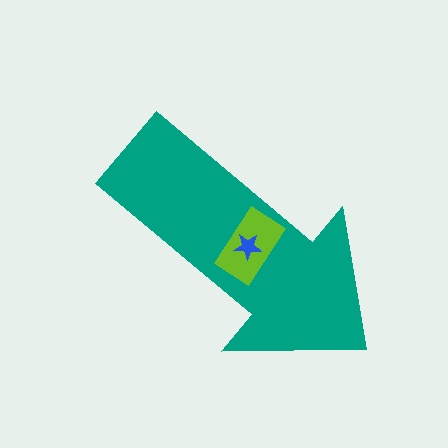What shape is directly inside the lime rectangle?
The blue star.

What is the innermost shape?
The blue star.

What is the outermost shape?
The teal arrow.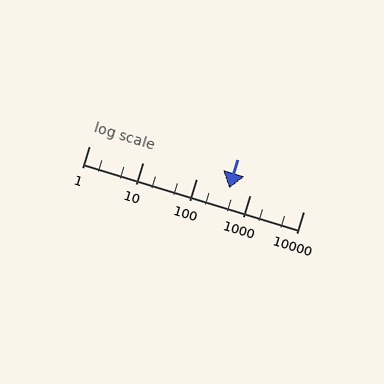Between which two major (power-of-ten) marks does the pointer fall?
The pointer is between 100 and 1000.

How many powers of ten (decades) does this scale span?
The scale spans 4 decades, from 1 to 10000.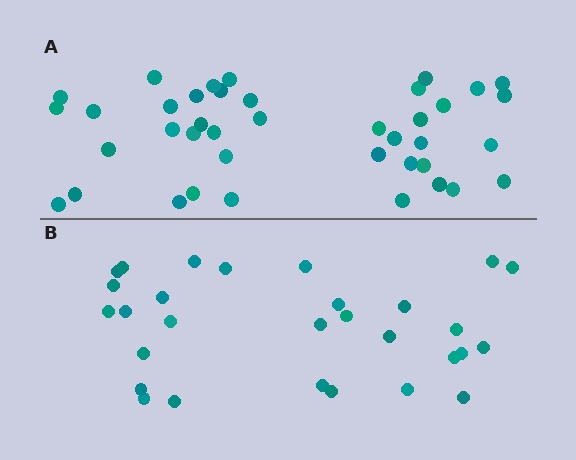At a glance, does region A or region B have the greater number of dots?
Region A (the top region) has more dots.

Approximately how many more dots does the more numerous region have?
Region A has roughly 12 or so more dots than region B.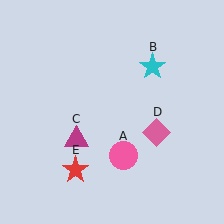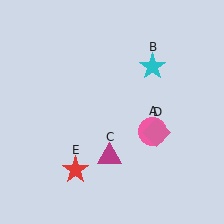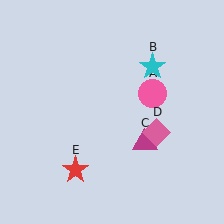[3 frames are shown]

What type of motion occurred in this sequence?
The pink circle (object A), magenta triangle (object C) rotated counterclockwise around the center of the scene.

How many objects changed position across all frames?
2 objects changed position: pink circle (object A), magenta triangle (object C).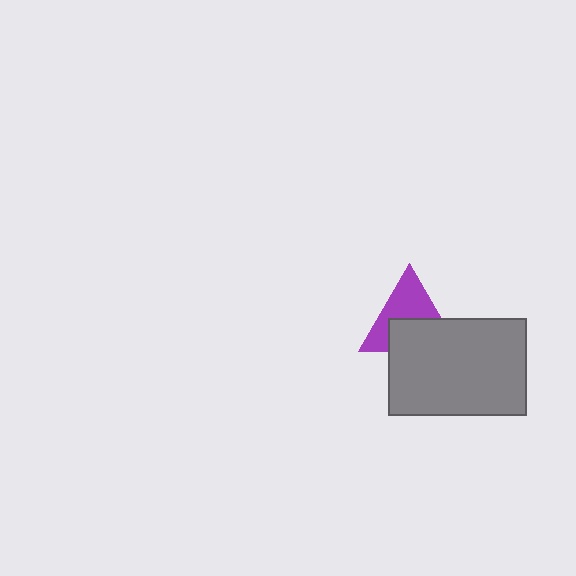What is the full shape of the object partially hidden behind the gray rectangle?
The partially hidden object is a purple triangle.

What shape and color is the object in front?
The object in front is a gray rectangle.